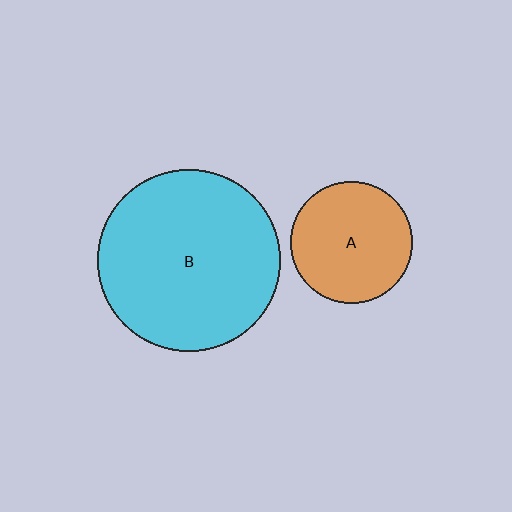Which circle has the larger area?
Circle B (cyan).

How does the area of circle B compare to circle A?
Approximately 2.2 times.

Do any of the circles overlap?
No, none of the circles overlap.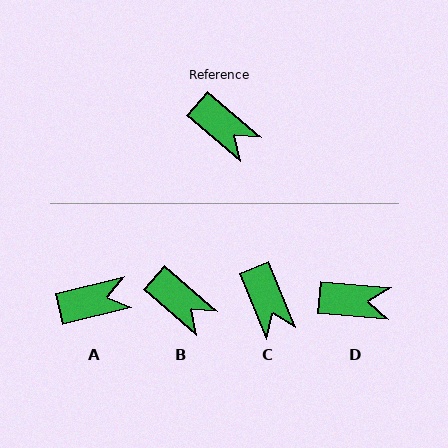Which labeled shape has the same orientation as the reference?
B.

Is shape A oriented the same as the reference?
No, it is off by about 55 degrees.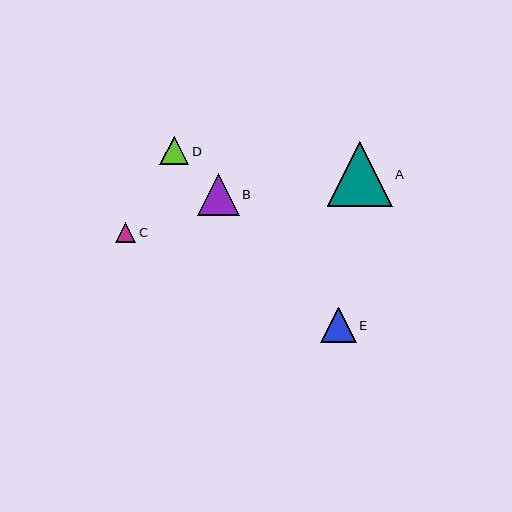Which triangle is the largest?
Triangle A is the largest with a size of approximately 65 pixels.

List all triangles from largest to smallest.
From largest to smallest: A, B, E, D, C.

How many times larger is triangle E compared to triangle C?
Triangle E is approximately 1.8 times the size of triangle C.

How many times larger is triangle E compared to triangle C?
Triangle E is approximately 1.8 times the size of triangle C.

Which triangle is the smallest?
Triangle C is the smallest with a size of approximately 20 pixels.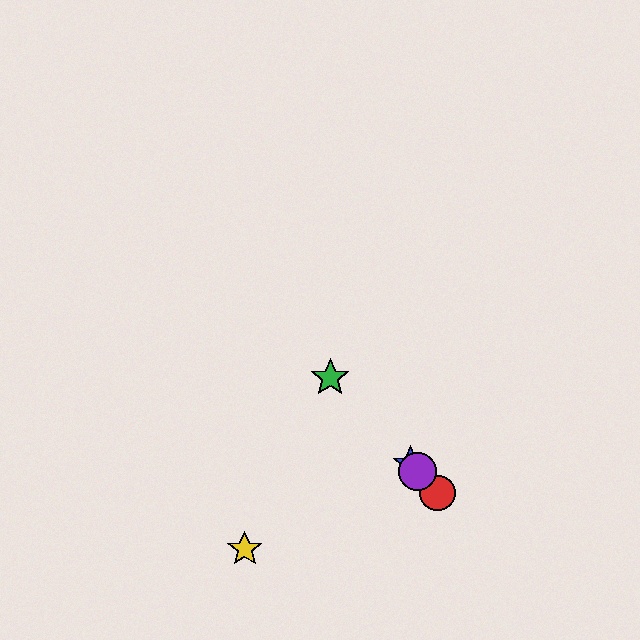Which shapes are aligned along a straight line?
The red circle, the blue star, the green star, the purple circle are aligned along a straight line.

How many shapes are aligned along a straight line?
4 shapes (the red circle, the blue star, the green star, the purple circle) are aligned along a straight line.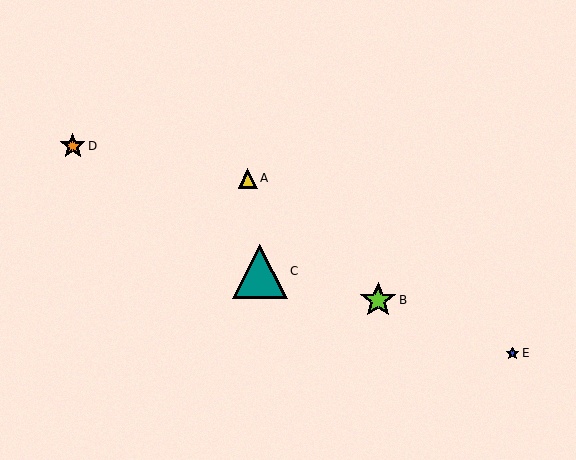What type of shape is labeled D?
Shape D is an orange star.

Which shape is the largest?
The teal triangle (labeled C) is the largest.